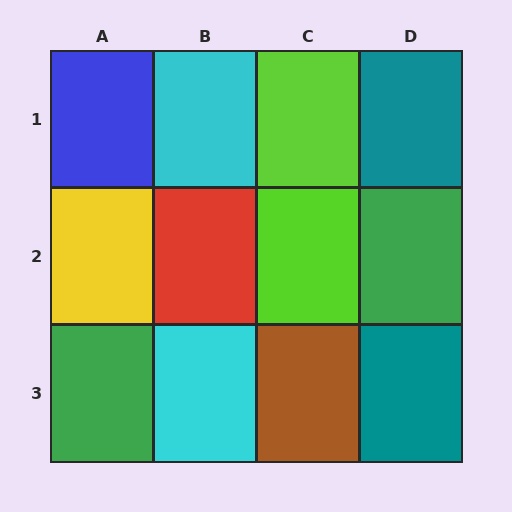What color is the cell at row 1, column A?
Blue.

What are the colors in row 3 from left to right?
Green, cyan, brown, teal.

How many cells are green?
2 cells are green.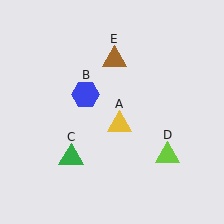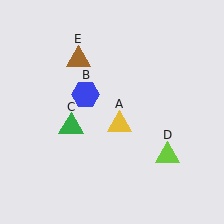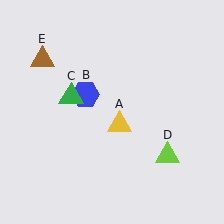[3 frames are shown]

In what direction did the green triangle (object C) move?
The green triangle (object C) moved up.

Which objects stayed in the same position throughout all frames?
Yellow triangle (object A) and blue hexagon (object B) and lime triangle (object D) remained stationary.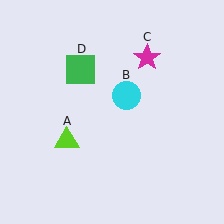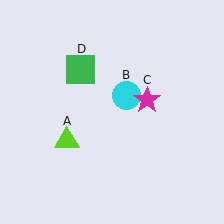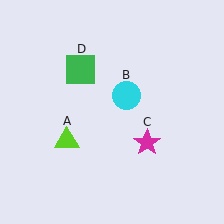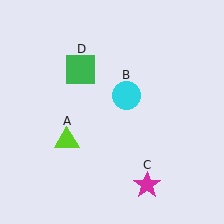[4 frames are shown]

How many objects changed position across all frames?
1 object changed position: magenta star (object C).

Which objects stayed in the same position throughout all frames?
Lime triangle (object A) and cyan circle (object B) and green square (object D) remained stationary.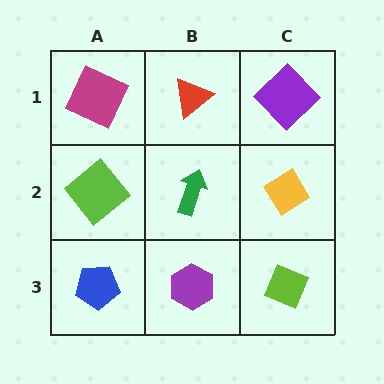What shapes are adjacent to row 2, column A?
A magenta square (row 1, column A), a blue pentagon (row 3, column A), a green arrow (row 2, column B).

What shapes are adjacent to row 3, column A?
A lime diamond (row 2, column A), a purple hexagon (row 3, column B).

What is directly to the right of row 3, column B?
A lime diamond.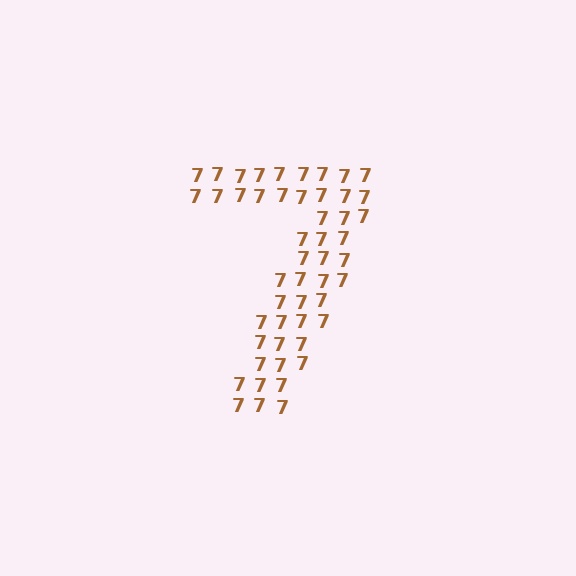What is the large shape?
The large shape is the digit 7.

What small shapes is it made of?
It is made of small digit 7's.